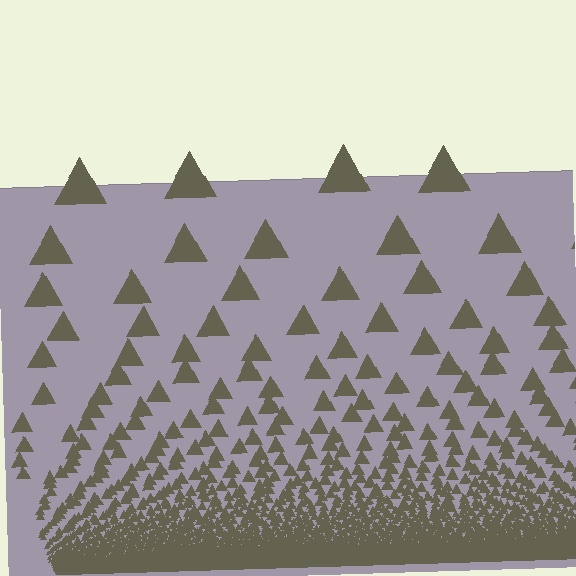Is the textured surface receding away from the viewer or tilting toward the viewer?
The surface appears to tilt toward the viewer. Texture elements get larger and sparser toward the top.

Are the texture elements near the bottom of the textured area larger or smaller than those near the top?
Smaller. The gradient is inverted — elements near the bottom are smaller and denser.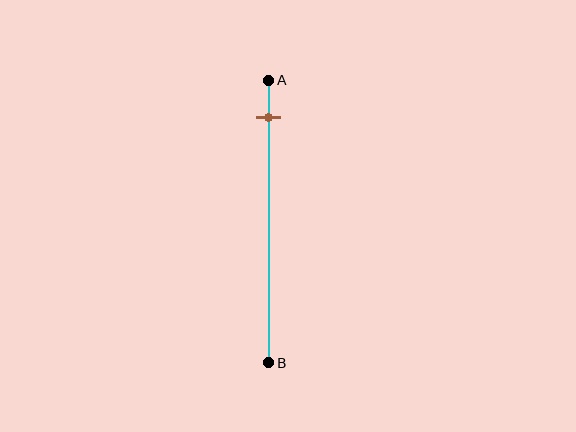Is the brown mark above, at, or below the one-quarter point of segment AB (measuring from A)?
The brown mark is above the one-quarter point of segment AB.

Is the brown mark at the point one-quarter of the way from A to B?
No, the mark is at about 15% from A, not at the 25% one-quarter point.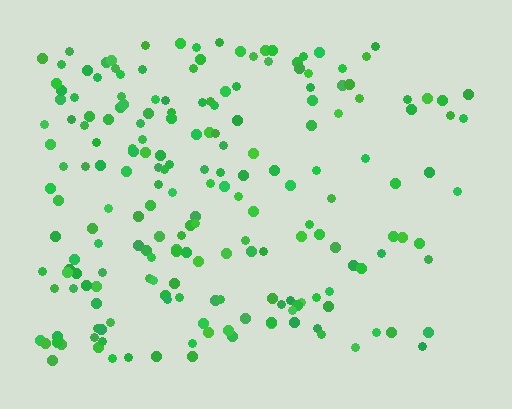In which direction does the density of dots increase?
From right to left, with the left side densest.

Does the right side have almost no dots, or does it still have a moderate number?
Still a moderate number, just noticeably fewer than the left.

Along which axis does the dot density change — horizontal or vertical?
Horizontal.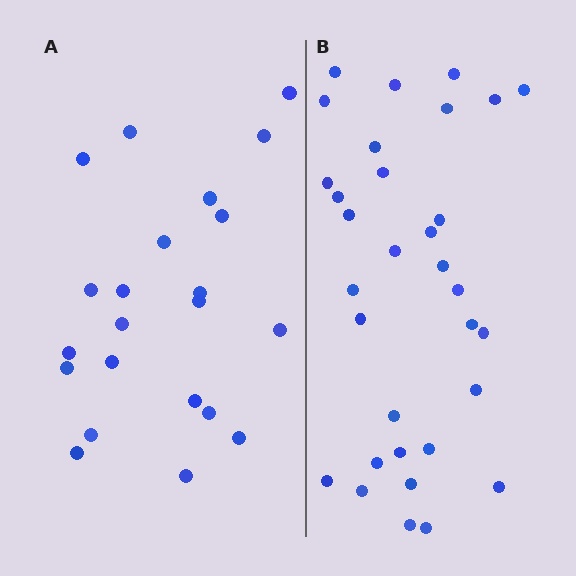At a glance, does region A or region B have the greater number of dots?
Region B (the right region) has more dots.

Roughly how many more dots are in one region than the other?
Region B has roughly 10 or so more dots than region A.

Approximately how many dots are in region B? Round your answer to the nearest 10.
About 30 dots. (The exact count is 32, which rounds to 30.)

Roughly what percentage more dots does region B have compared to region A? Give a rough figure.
About 45% more.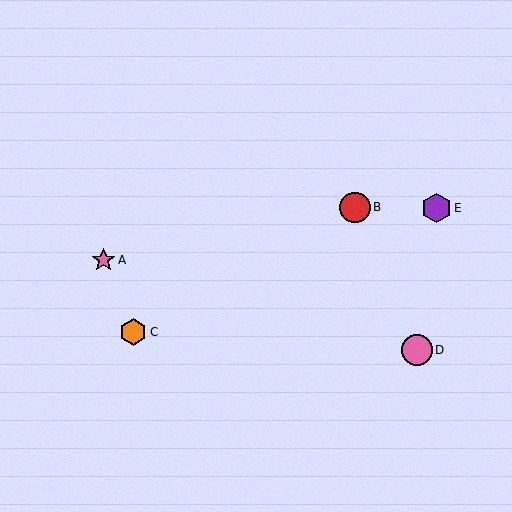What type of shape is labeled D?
Shape D is a pink circle.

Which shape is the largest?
The pink circle (labeled D) is the largest.